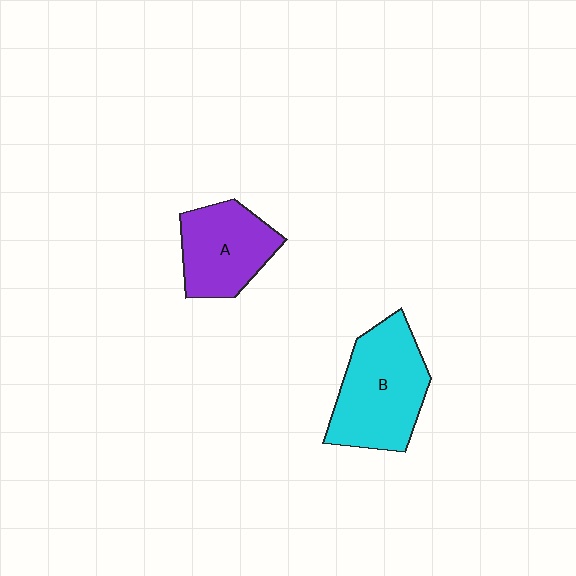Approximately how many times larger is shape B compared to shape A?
Approximately 1.3 times.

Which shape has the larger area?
Shape B (cyan).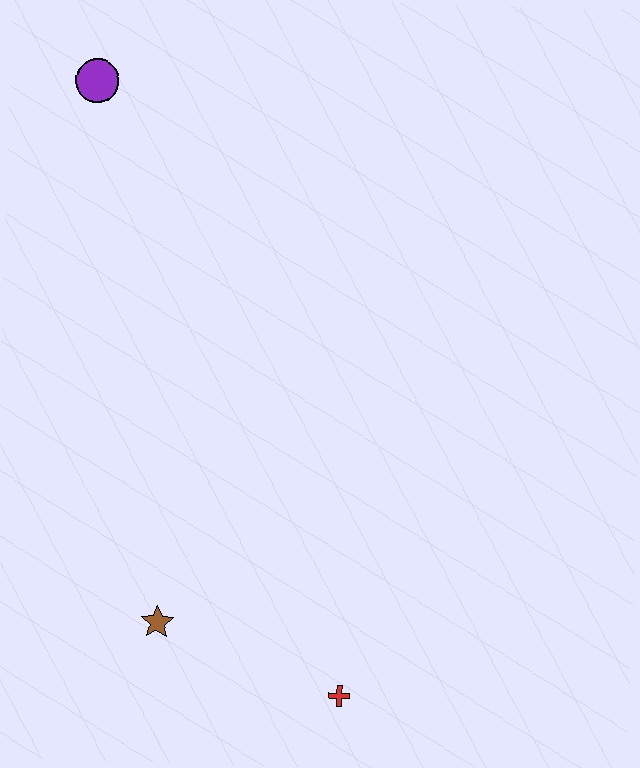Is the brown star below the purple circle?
Yes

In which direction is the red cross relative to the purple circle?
The red cross is below the purple circle.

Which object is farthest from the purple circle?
The red cross is farthest from the purple circle.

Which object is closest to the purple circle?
The brown star is closest to the purple circle.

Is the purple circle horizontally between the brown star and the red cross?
No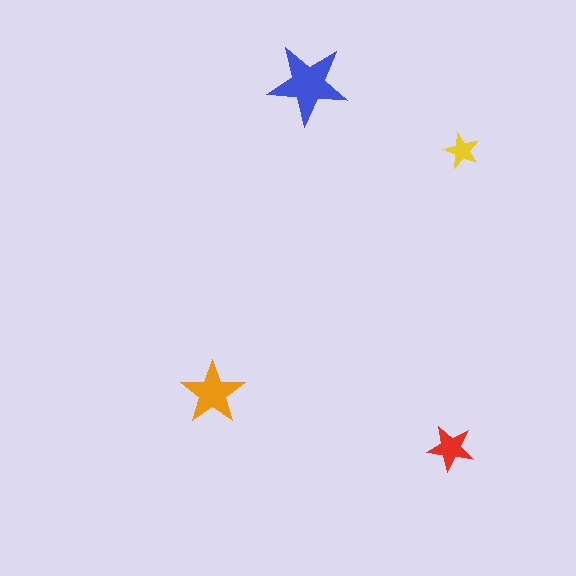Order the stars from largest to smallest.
the blue one, the orange one, the red one, the yellow one.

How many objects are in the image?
There are 4 objects in the image.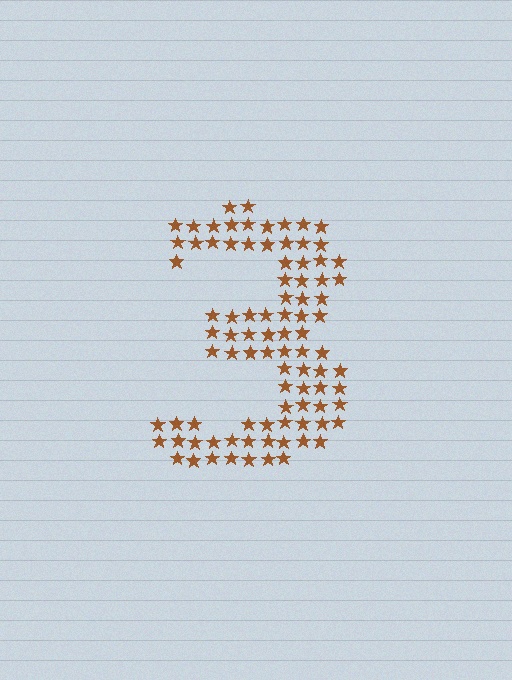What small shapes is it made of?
It is made of small stars.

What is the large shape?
The large shape is the digit 3.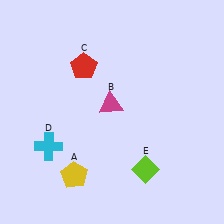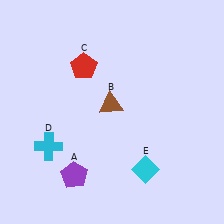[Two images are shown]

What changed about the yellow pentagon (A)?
In Image 1, A is yellow. In Image 2, it changed to purple.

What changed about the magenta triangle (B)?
In Image 1, B is magenta. In Image 2, it changed to brown.